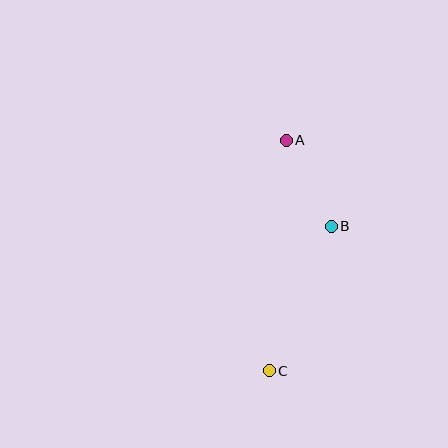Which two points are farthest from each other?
Points A and C are farthest from each other.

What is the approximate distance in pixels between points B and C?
The distance between B and C is approximately 157 pixels.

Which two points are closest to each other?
Points A and B are closest to each other.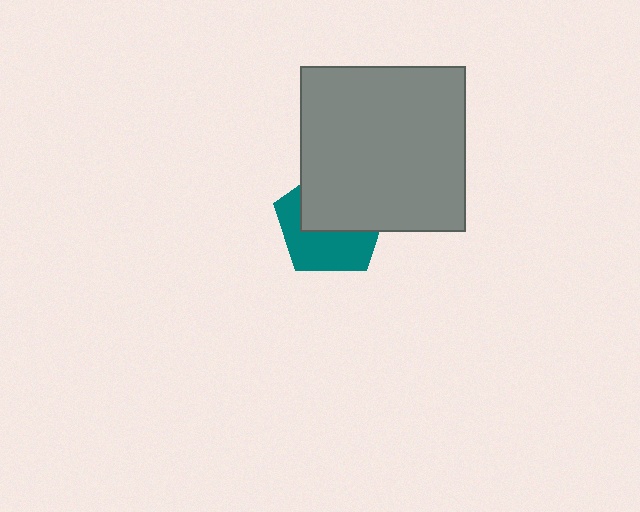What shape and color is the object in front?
The object in front is a gray square.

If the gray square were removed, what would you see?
You would see the complete teal pentagon.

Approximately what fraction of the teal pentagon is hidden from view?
Roughly 52% of the teal pentagon is hidden behind the gray square.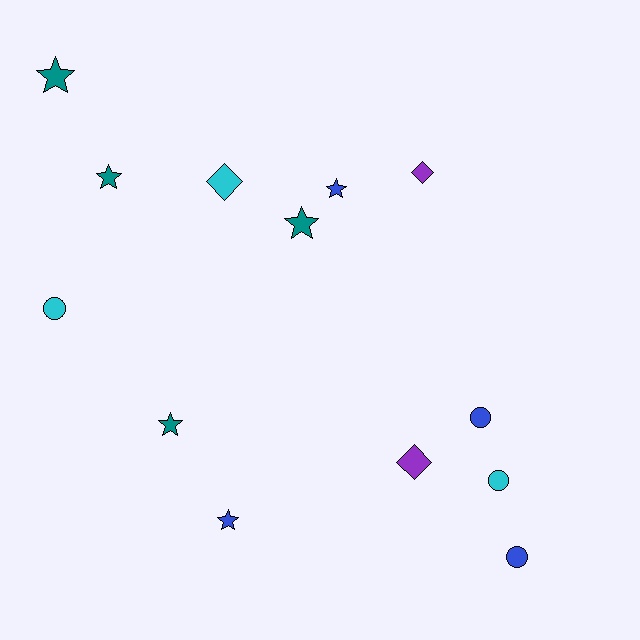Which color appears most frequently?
Teal, with 4 objects.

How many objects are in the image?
There are 13 objects.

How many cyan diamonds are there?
There is 1 cyan diamond.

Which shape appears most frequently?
Star, with 6 objects.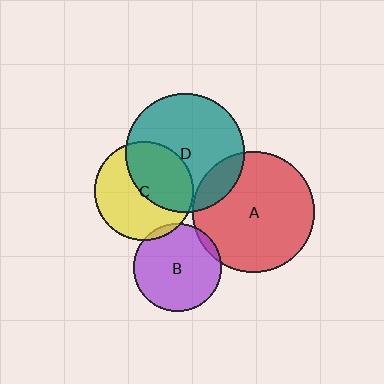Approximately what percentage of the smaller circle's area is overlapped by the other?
Approximately 45%.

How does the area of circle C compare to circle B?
Approximately 1.3 times.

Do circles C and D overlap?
Yes.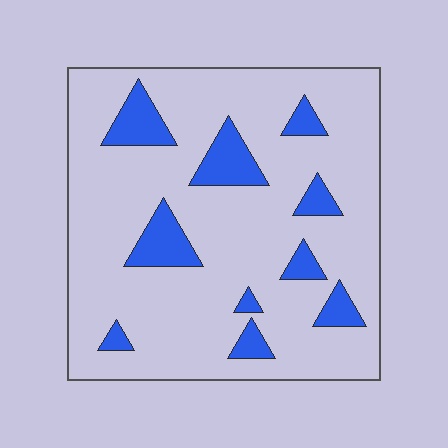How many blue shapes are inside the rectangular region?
10.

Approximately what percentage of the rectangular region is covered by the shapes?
Approximately 15%.